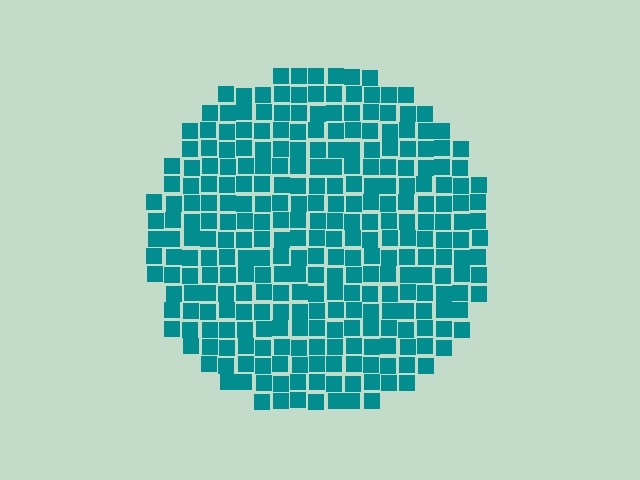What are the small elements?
The small elements are squares.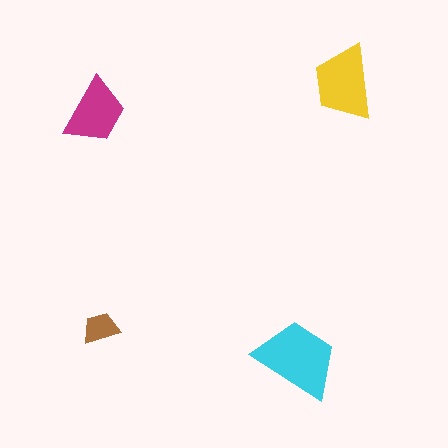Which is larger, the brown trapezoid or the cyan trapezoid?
The cyan one.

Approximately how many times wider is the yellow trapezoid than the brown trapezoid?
About 2 times wider.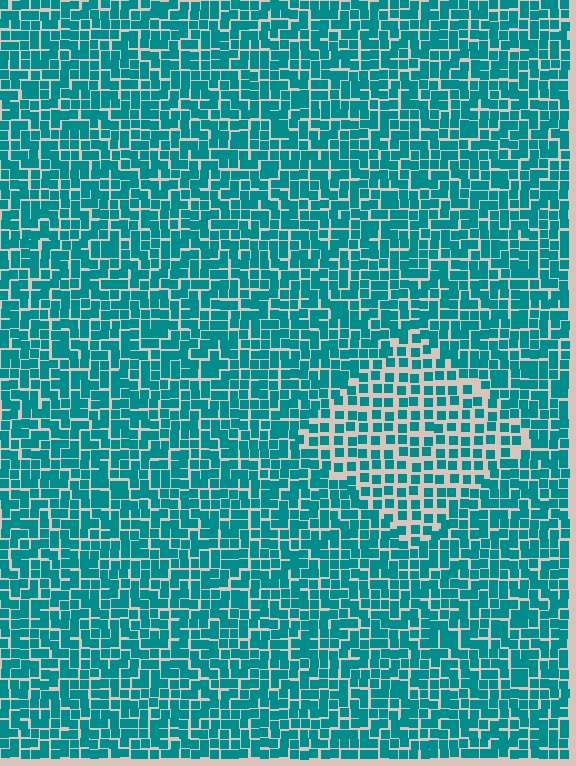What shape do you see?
I see a diamond.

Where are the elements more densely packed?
The elements are more densely packed outside the diamond boundary.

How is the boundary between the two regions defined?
The boundary is defined by a change in element density (approximately 1.6x ratio). All elements are the same color, size, and shape.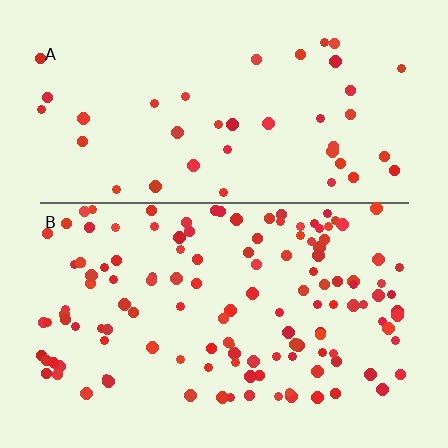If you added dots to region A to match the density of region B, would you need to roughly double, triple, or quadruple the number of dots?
Approximately triple.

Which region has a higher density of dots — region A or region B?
B (the bottom).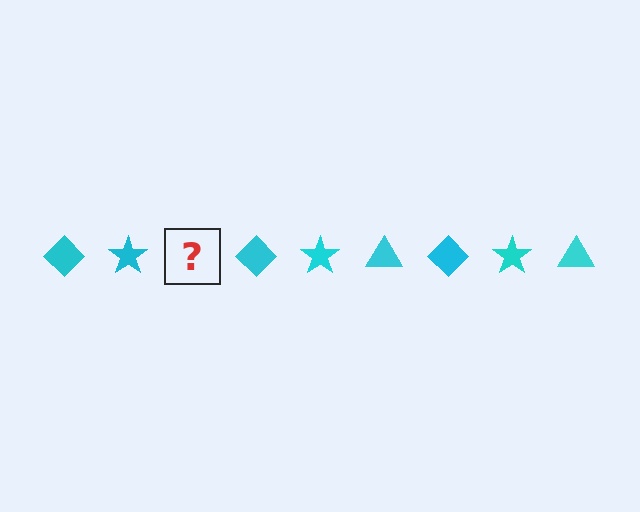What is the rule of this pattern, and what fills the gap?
The rule is that the pattern cycles through diamond, star, triangle shapes in cyan. The gap should be filled with a cyan triangle.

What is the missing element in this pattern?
The missing element is a cyan triangle.